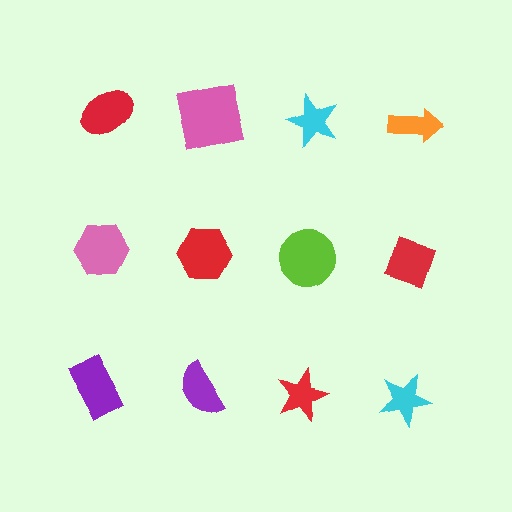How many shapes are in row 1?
4 shapes.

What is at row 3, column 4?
A cyan star.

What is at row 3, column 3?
A red star.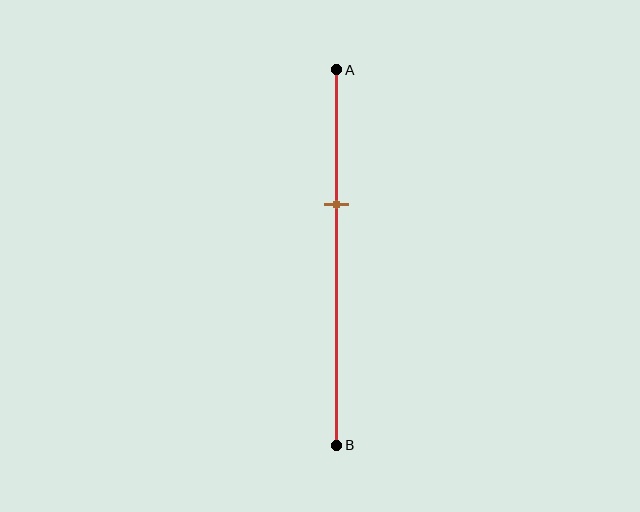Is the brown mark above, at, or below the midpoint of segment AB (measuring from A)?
The brown mark is above the midpoint of segment AB.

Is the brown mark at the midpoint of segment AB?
No, the mark is at about 35% from A, not at the 50% midpoint.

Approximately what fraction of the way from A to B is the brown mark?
The brown mark is approximately 35% of the way from A to B.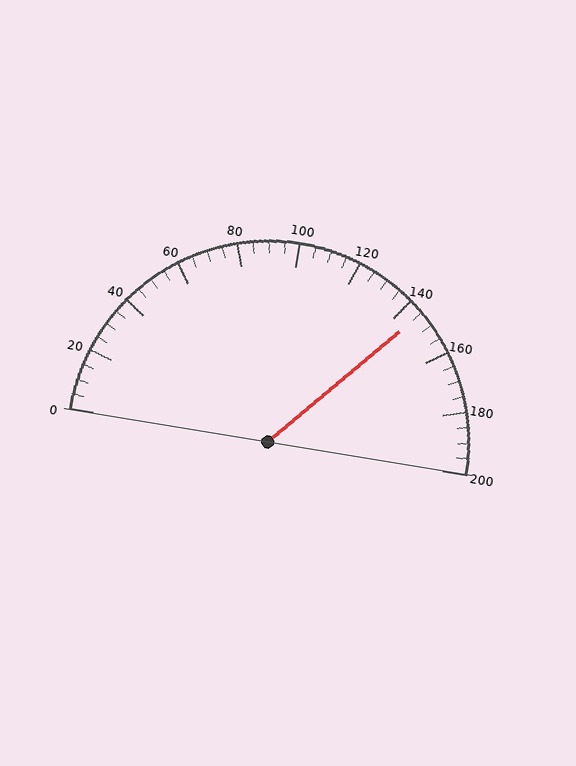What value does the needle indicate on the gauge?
The needle indicates approximately 145.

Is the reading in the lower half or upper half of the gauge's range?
The reading is in the upper half of the range (0 to 200).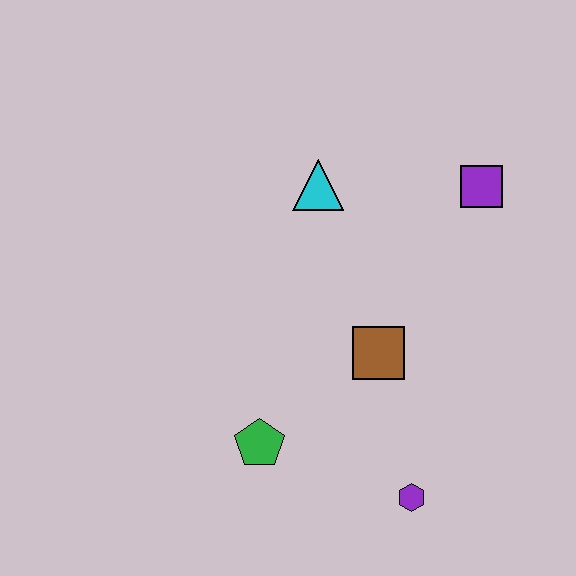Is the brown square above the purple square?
No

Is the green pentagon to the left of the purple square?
Yes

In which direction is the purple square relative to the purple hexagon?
The purple square is above the purple hexagon.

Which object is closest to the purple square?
The cyan triangle is closest to the purple square.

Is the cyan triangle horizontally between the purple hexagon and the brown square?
No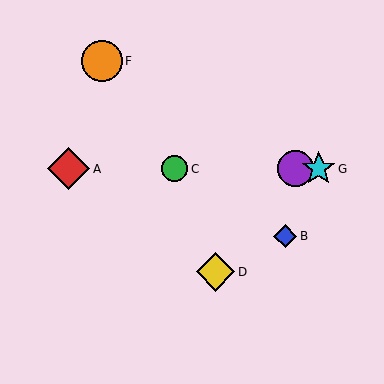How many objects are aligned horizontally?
4 objects (A, C, E, G) are aligned horizontally.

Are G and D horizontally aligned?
No, G is at y≈169 and D is at y≈272.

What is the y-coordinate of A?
Object A is at y≈169.